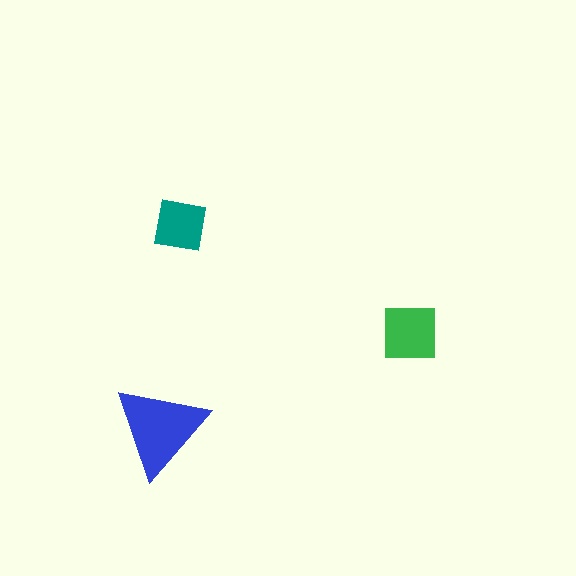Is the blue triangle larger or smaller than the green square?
Larger.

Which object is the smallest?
The teal square.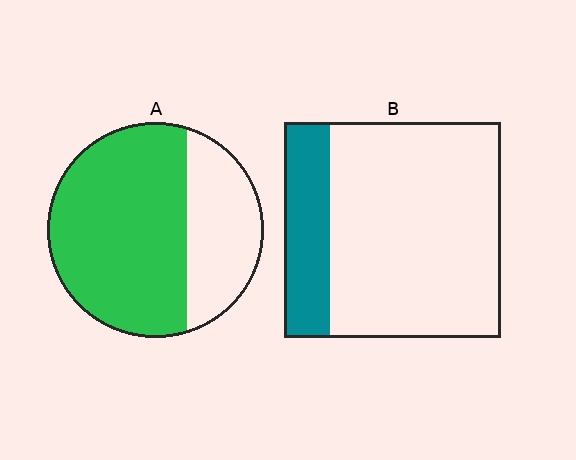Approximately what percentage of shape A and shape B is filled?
A is approximately 70% and B is approximately 20%.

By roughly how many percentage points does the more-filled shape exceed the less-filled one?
By roughly 45 percentage points (A over B).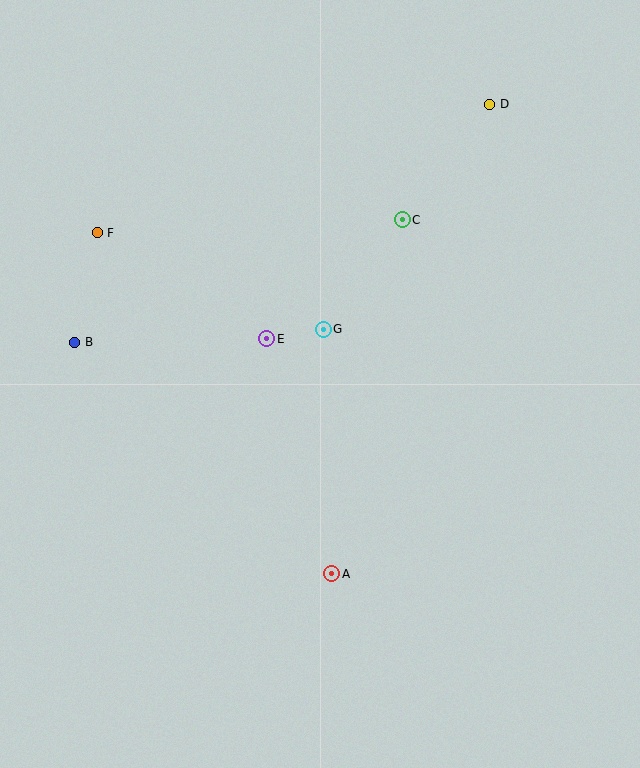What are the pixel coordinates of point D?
Point D is at (490, 104).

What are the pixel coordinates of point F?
Point F is at (97, 233).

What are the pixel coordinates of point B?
Point B is at (75, 342).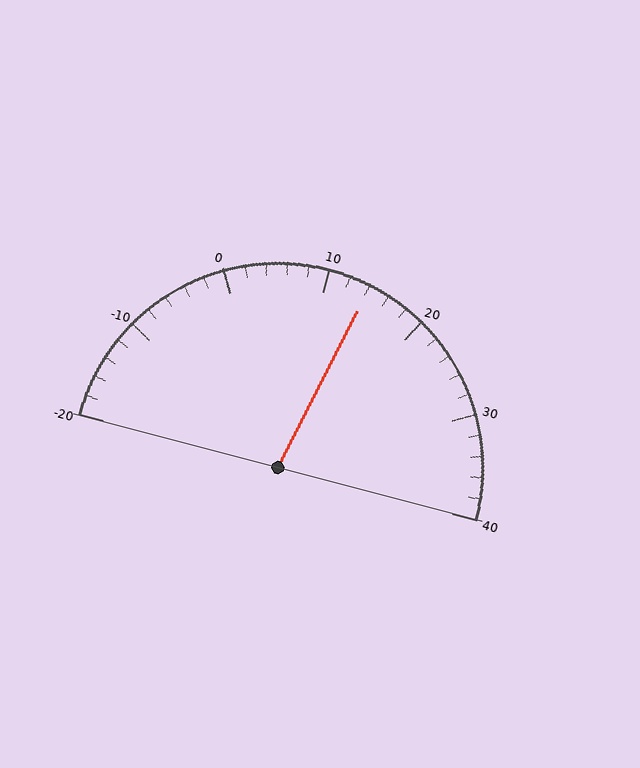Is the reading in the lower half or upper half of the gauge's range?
The reading is in the upper half of the range (-20 to 40).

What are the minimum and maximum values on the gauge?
The gauge ranges from -20 to 40.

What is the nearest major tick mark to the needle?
The nearest major tick mark is 10.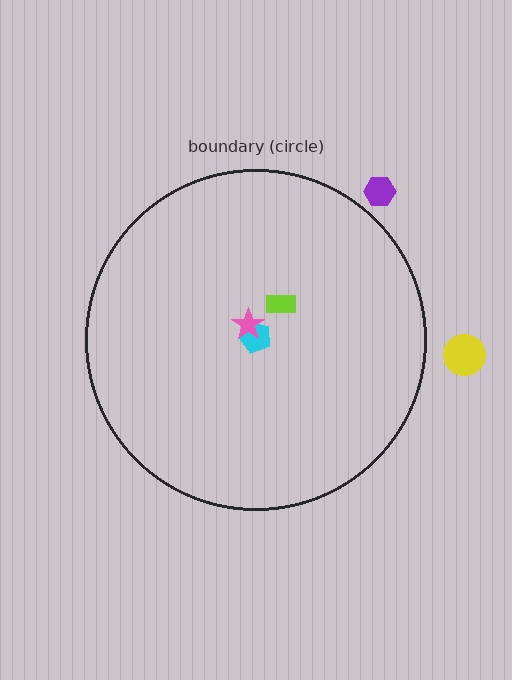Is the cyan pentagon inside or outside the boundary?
Inside.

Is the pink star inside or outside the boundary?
Inside.